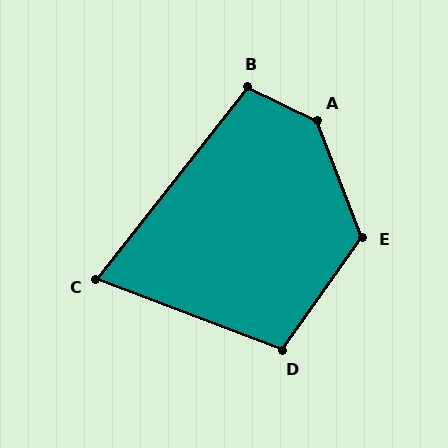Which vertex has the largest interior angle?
A, at approximately 137 degrees.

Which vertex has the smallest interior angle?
C, at approximately 73 degrees.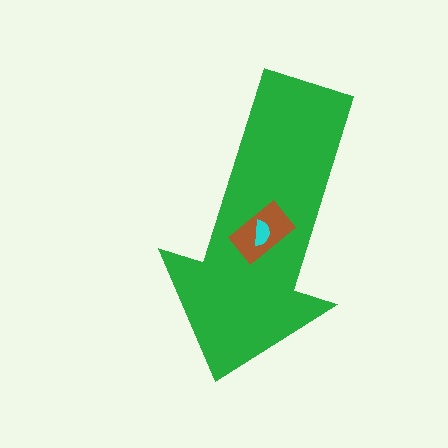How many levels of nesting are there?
3.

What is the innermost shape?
The cyan semicircle.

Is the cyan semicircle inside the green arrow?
Yes.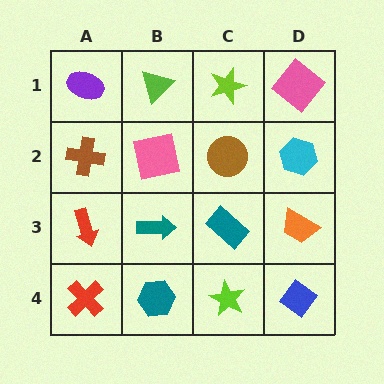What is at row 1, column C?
A lime star.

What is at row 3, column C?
A teal rectangle.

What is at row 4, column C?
A lime star.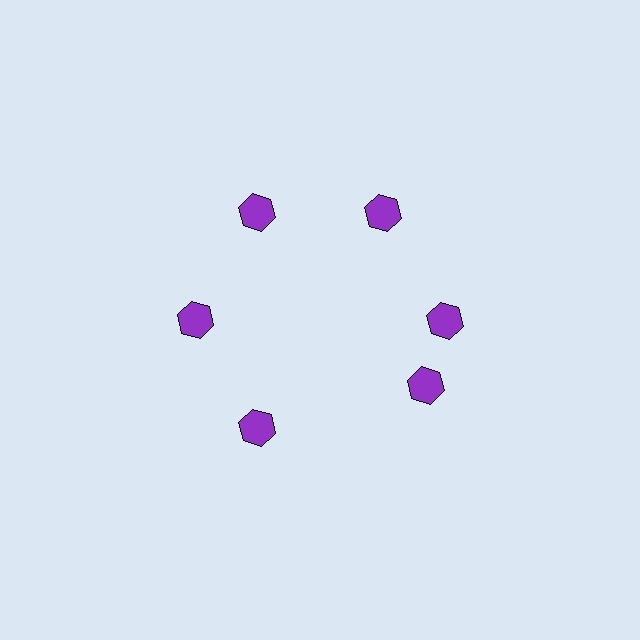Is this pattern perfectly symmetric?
No. The 6 purple hexagons are arranged in a ring, but one element near the 5 o'clock position is rotated out of alignment along the ring, breaking the 6-fold rotational symmetry.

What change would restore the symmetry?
The symmetry would be restored by rotating it back into even spacing with its neighbors so that all 6 hexagons sit at equal angles and equal distance from the center.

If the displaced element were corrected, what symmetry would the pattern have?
It would have 6-fold rotational symmetry — the pattern would map onto itself every 60 degrees.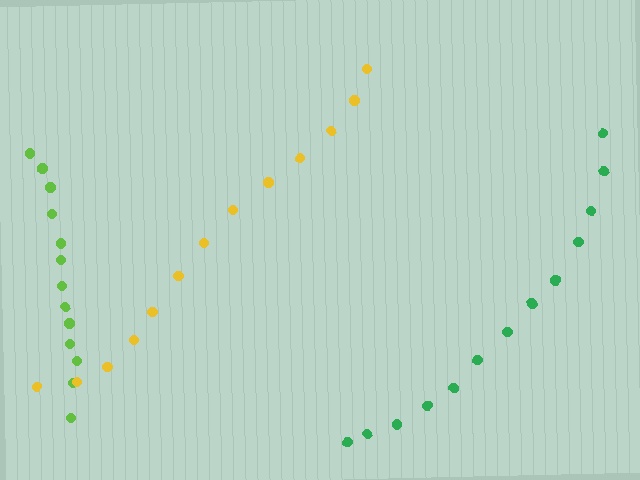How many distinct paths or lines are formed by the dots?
There are 3 distinct paths.